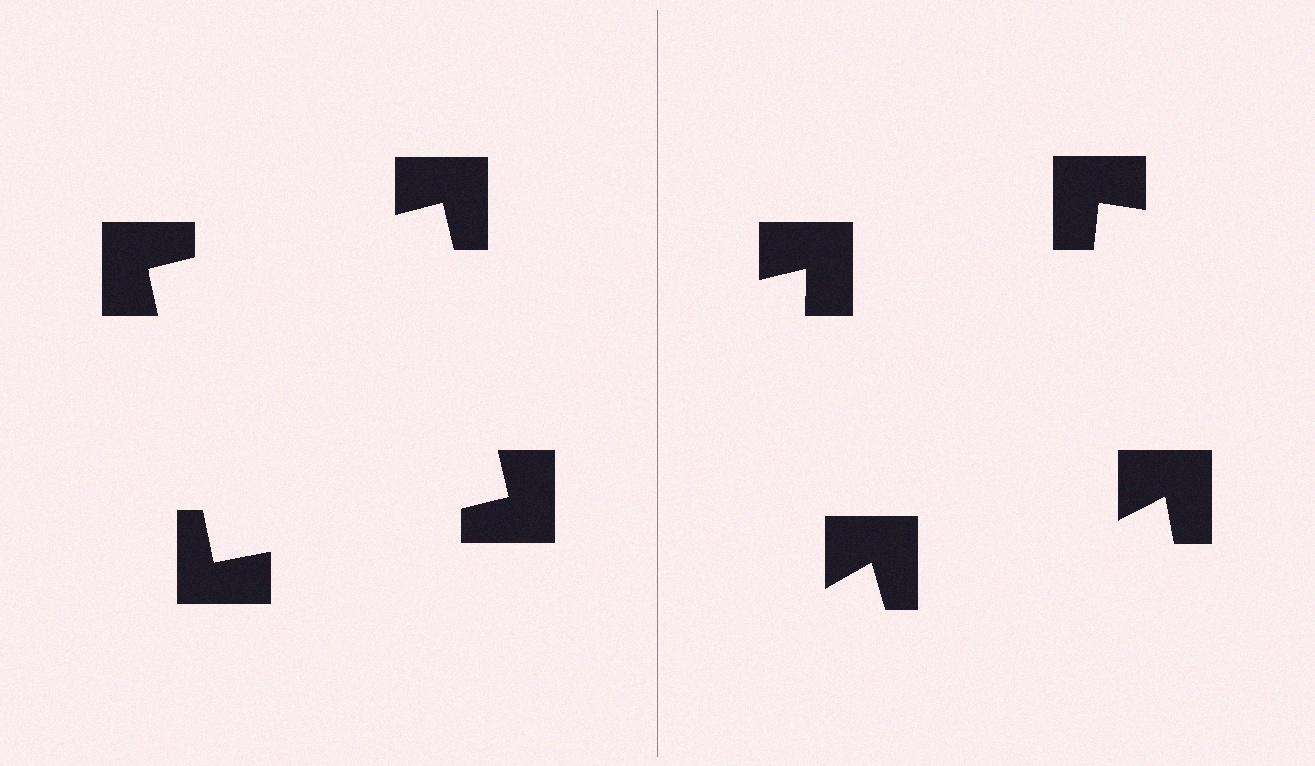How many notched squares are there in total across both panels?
8 — 4 on each side.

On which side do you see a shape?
An illusory square appears on the left side. On the right side the wedge cuts are rotated, so no coherent shape forms.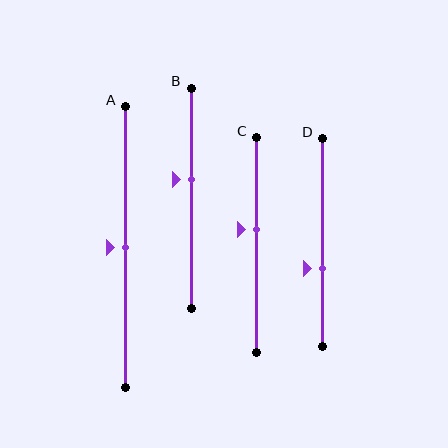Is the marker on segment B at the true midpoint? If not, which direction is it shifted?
No, the marker on segment B is shifted upward by about 9% of the segment length.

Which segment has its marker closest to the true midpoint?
Segment A has its marker closest to the true midpoint.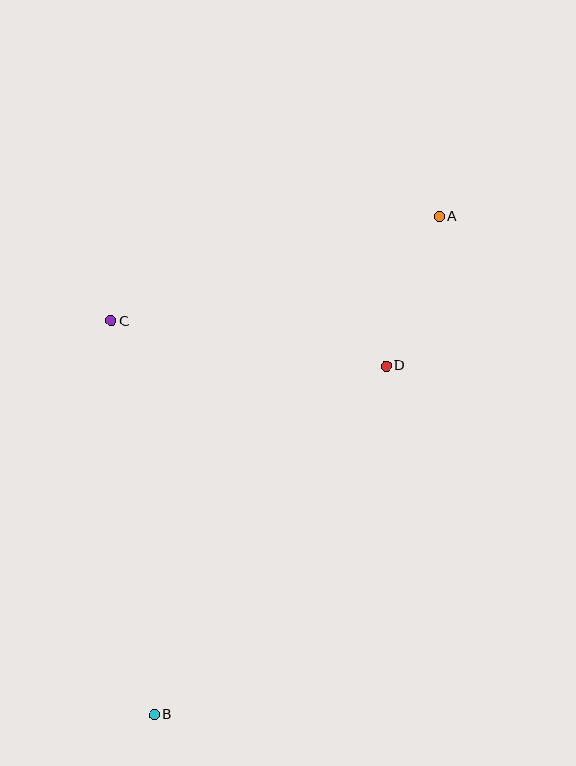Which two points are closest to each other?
Points A and D are closest to each other.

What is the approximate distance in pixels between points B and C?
The distance between B and C is approximately 396 pixels.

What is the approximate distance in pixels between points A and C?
The distance between A and C is approximately 344 pixels.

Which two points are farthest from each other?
Points A and B are farthest from each other.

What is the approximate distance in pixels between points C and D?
The distance between C and D is approximately 278 pixels.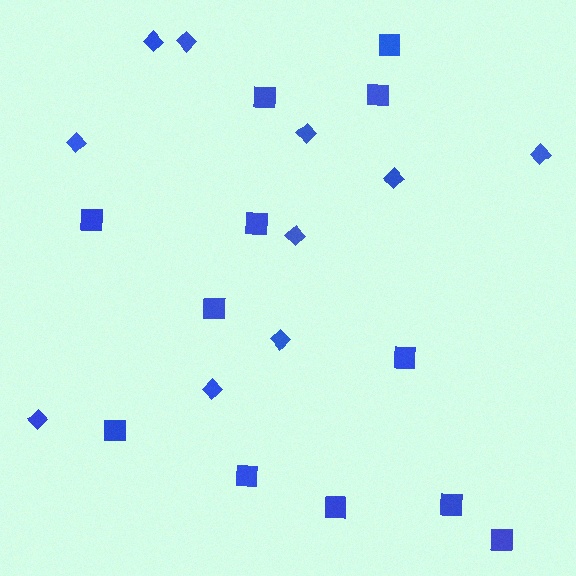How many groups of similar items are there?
There are 2 groups: one group of squares (12) and one group of diamonds (10).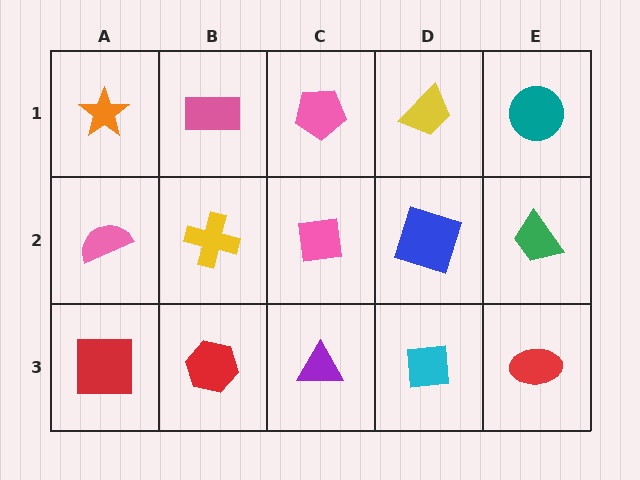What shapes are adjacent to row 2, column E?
A teal circle (row 1, column E), a red ellipse (row 3, column E), a blue square (row 2, column D).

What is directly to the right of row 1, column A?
A pink rectangle.